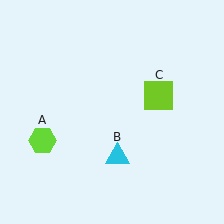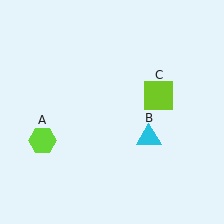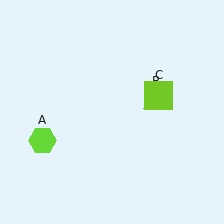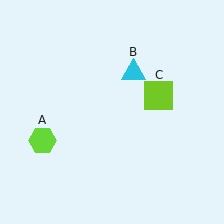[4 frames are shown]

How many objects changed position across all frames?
1 object changed position: cyan triangle (object B).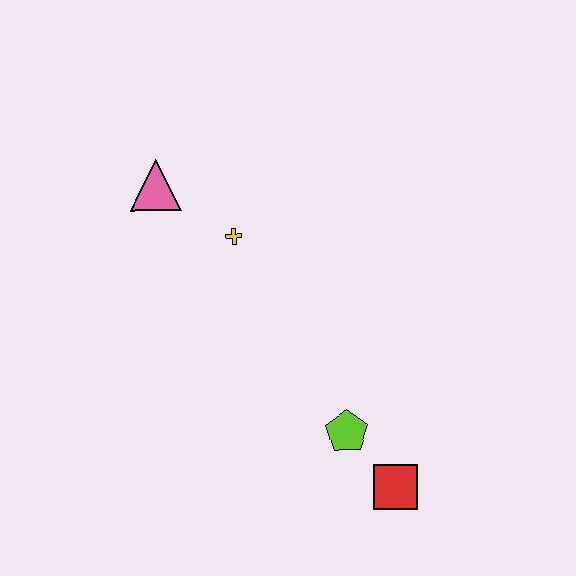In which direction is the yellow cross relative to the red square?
The yellow cross is above the red square.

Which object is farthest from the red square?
The pink triangle is farthest from the red square.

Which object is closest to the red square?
The lime pentagon is closest to the red square.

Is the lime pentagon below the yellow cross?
Yes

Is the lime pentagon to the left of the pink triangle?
No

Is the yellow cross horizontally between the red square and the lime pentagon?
No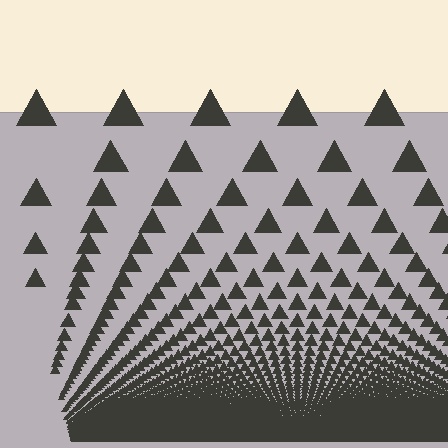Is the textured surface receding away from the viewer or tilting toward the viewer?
The surface appears to tilt toward the viewer. Texture elements get larger and sparser toward the top.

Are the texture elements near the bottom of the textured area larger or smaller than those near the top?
Smaller. The gradient is inverted — elements near the bottom are smaller and denser.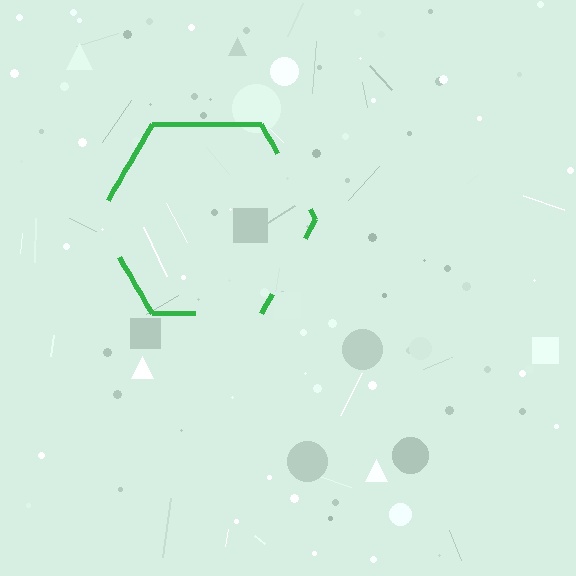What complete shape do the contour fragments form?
The contour fragments form a hexagon.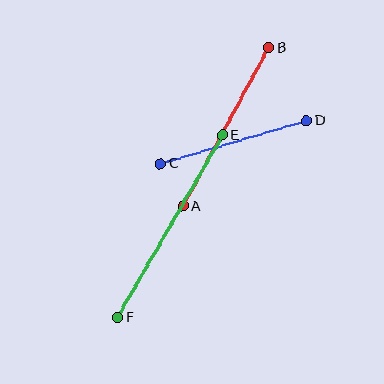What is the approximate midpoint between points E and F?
The midpoint is at approximately (170, 226) pixels.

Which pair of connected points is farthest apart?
Points E and F are farthest apart.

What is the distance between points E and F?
The distance is approximately 211 pixels.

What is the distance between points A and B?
The distance is approximately 180 pixels.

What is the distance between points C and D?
The distance is approximately 152 pixels.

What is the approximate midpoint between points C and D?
The midpoint is at approximately (233, 142) pixels.